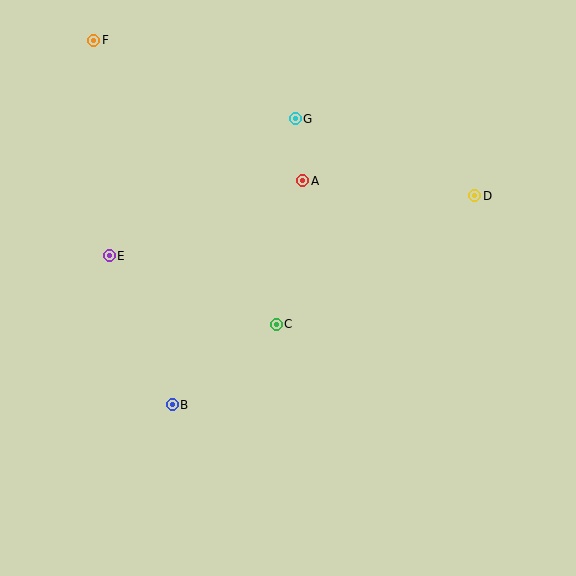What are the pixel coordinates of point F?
Point F is at (94, 40).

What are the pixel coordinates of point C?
Point C is at (276, 324).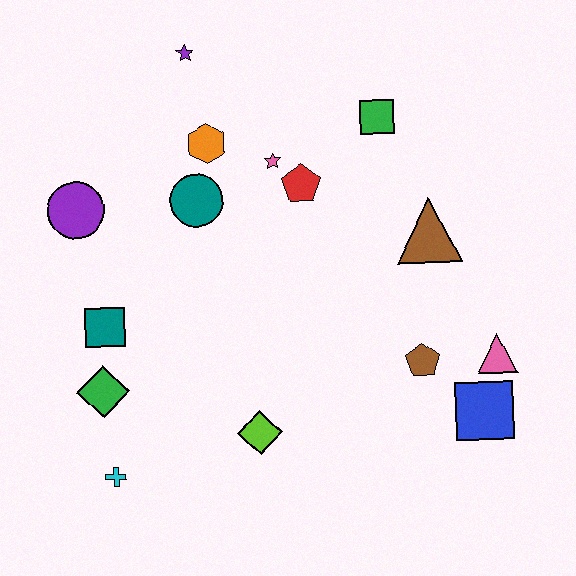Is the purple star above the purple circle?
Yes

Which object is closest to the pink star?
The red pentagon is closest to the pink star.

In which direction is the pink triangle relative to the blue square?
The pink triangle is above the blue square.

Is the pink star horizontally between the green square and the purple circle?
Yes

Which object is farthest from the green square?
The cyan cross is farthest from the green square.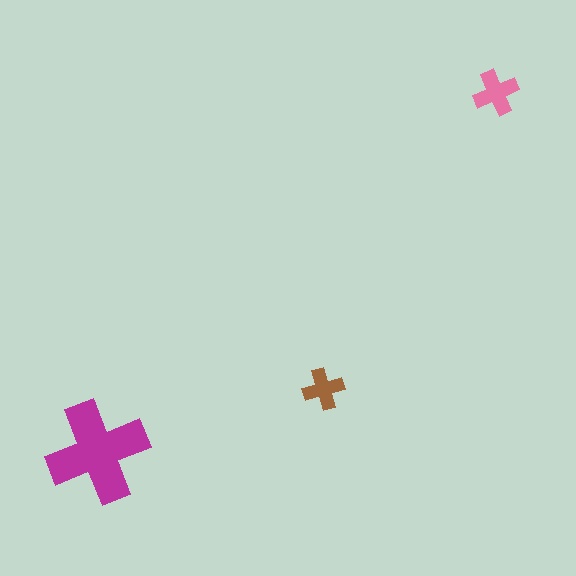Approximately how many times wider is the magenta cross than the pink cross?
About 2 times wider.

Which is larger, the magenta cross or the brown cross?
The magenta one.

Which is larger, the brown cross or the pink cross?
The pink one.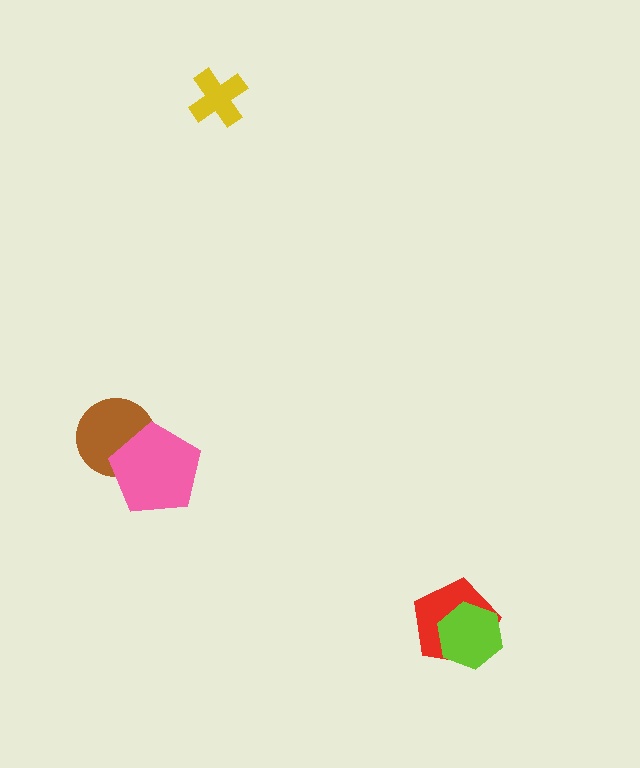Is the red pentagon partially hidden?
Yes, it is partially covered by another shape.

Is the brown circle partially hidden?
Yes, it is partially covered by another shape.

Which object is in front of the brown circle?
The pink pentagon is in front of the brown circle.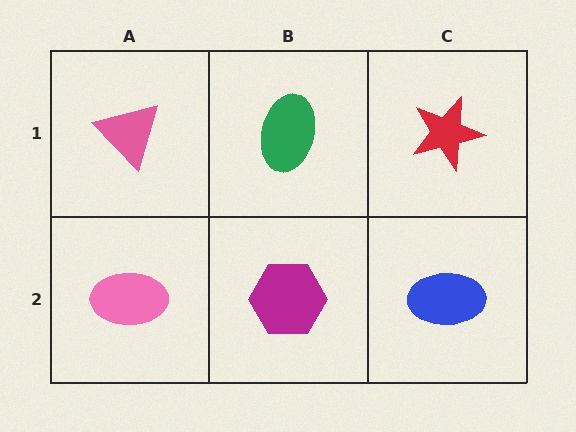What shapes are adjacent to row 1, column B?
A magenta hexagon (row 2, column B), a pink triangle (row 1, column A), a red star (row 1, column C).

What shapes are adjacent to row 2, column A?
A pink triangle (row 1, column A), a magenta hexagon (row 2, column B).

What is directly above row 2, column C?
A red star.